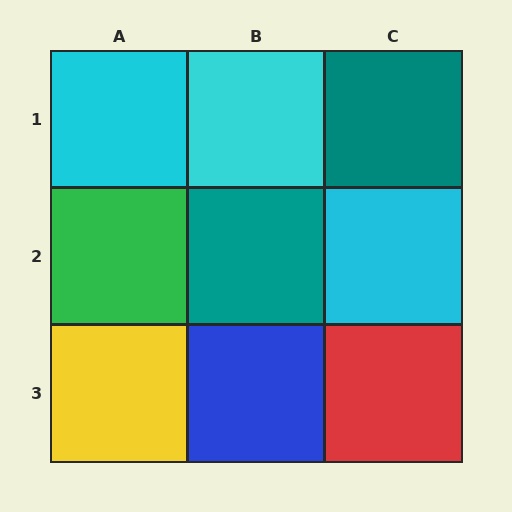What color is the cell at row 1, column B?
Cyan.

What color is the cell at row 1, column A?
Cyan.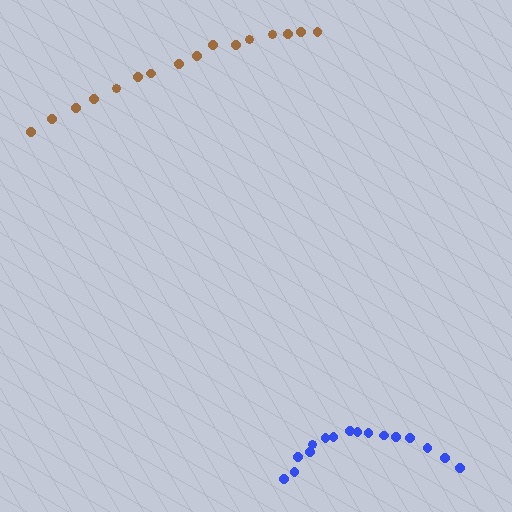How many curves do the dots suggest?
There are 2 distinct paths.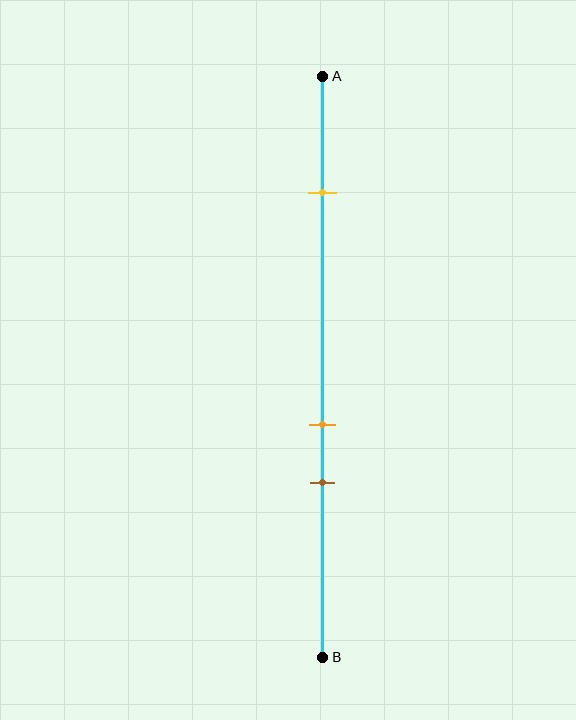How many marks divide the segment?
There are 3 marks dividing the segment.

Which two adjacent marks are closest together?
The orange and brown marks are the closest adjacent pair.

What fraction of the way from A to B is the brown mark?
The brown mark is approximately 70% (0.7) of the way from A to B.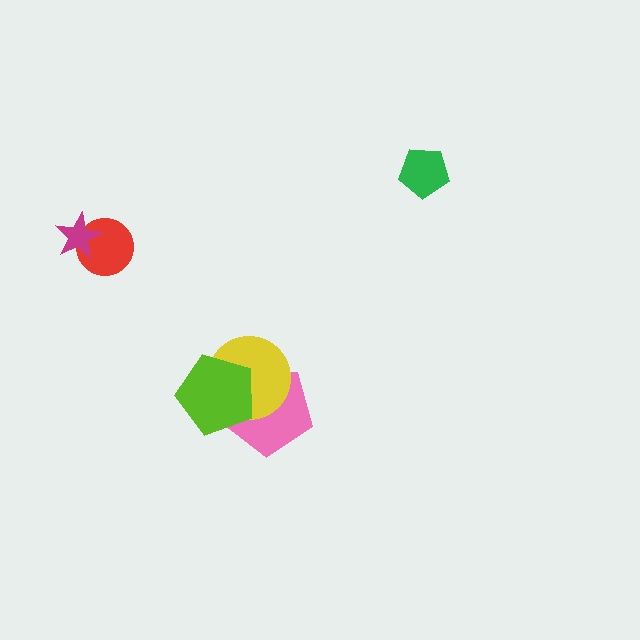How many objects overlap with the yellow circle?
2 objects overlap with the yellow circle.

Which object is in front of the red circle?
The magenta star is in front of the red circle.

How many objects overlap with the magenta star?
1 object overlaps with the magenta star.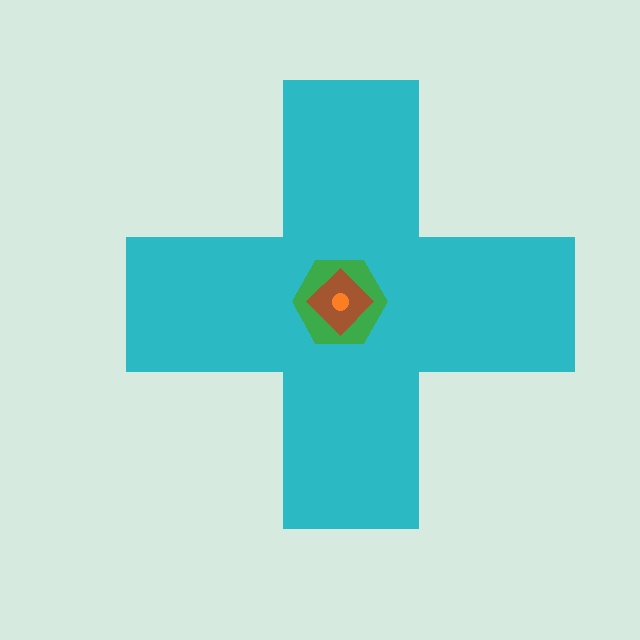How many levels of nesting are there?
4.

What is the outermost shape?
The cyan cross.